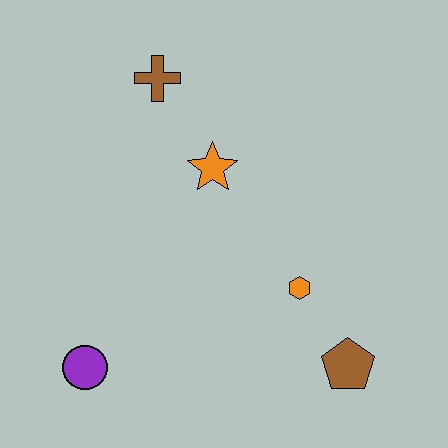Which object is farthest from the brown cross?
The brown pentagon is farthest from the brown cross.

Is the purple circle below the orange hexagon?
Yes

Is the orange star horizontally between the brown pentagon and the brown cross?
Yes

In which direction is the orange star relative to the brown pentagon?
The orange star is above the brown pentagon.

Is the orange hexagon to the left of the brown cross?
No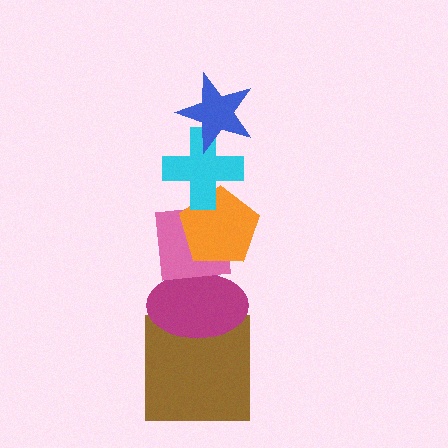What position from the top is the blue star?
The blue star is 1st from the top.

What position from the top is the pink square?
The pink square is 4th from the top.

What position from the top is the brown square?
The brown square is 6th from the top.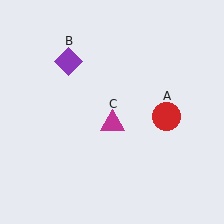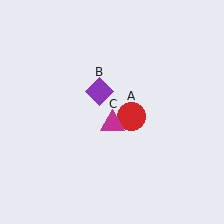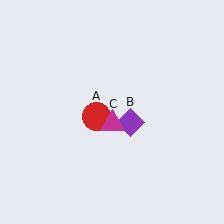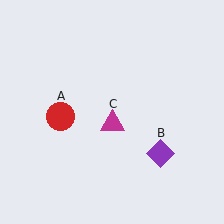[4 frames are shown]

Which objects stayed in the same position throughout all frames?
Magenta triangle (object C) remained stationary.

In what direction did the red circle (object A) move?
The red circle (object A) moved left.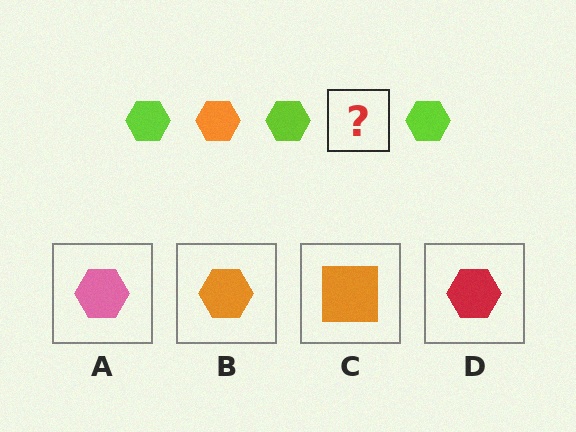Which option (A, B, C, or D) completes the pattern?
B.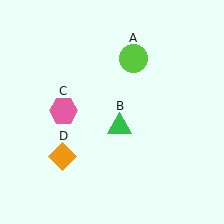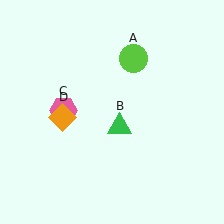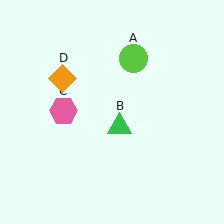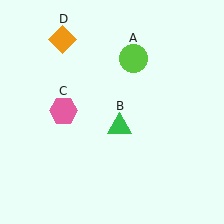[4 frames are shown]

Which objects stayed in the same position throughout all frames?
Lime circle (object A) and green triangle (object B) and pink hexagon (object C) remained stationary.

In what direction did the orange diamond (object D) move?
The orange diamond (object D) moved up.